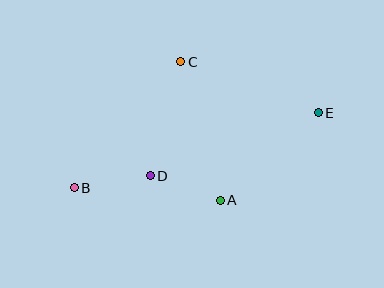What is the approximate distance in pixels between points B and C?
The distance between B and C is approximately 165 pixels.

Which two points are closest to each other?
Points A and D are closest to each other.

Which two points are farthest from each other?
Points B and E are farthest from each other.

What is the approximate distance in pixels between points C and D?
The distance between C and D is approximately 118 pixels.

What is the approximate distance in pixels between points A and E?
The distance between A and E is approximately 131 pixels.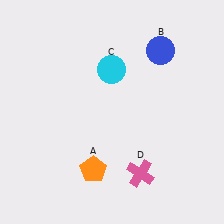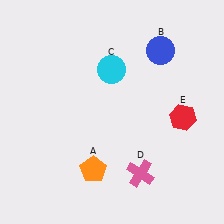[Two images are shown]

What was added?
A red hexagon (E) was added in Image 2.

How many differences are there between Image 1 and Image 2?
There is 1 difference between the two images.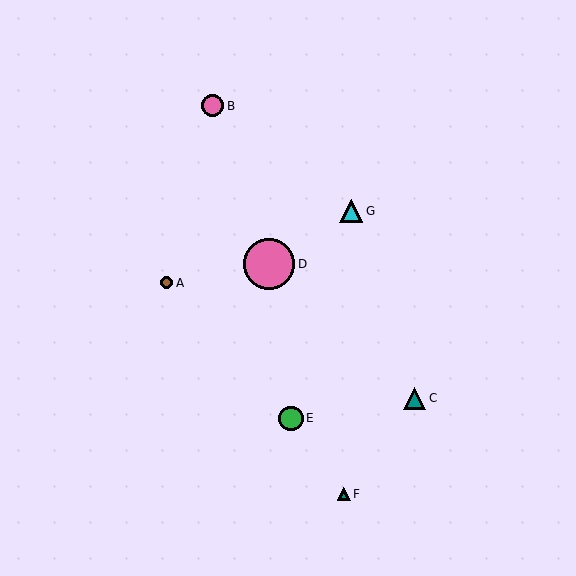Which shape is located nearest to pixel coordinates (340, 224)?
The cyan triangle (labeled G) at (351, 211) is nearest to that location.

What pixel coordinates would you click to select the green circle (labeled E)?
Click at (291, 418) to select the green circle E.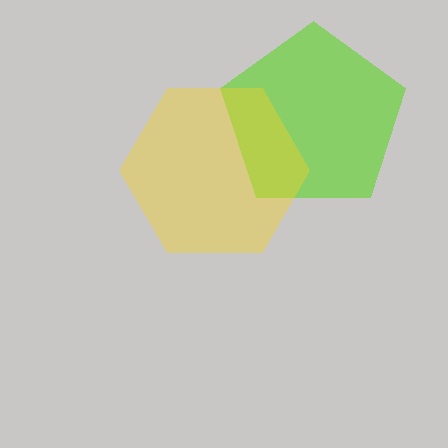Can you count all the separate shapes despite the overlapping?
Yes, there are 2 separate shapes.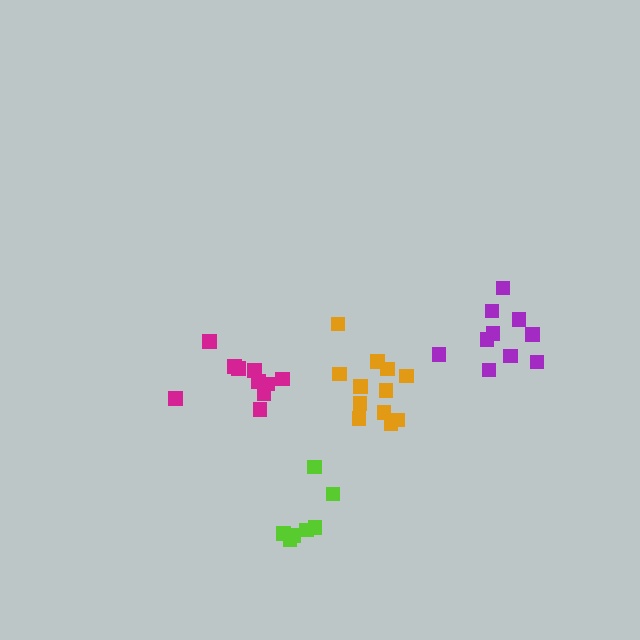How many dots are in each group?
Group 1: 10 dots, Group 2: 7 dots, Group 3: 12 dots, Group 4: 10 dots (39 total).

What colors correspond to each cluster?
The clusters are colored: purple, lime, orange, magenta.